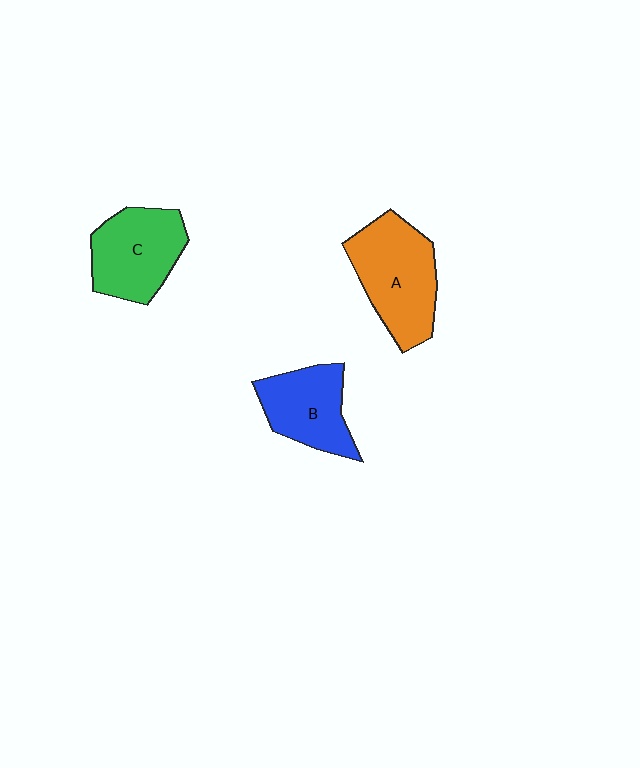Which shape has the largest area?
Shape A (orange).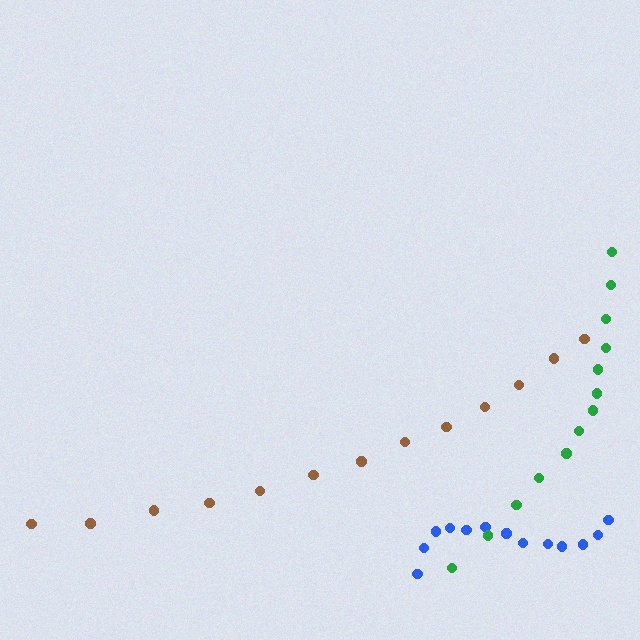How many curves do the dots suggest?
There are 3 distinct paths.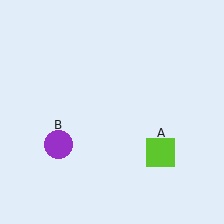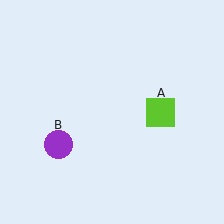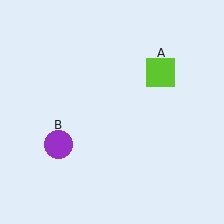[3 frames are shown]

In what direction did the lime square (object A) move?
The lime square (object A) moved up.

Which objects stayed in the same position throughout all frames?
Purple circle (object B) remained stationary.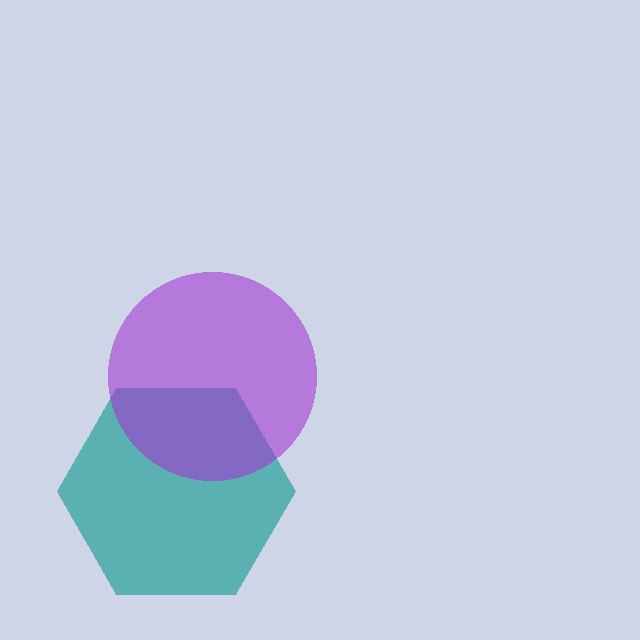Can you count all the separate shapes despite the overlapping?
Yes, there are 2 separate shapes.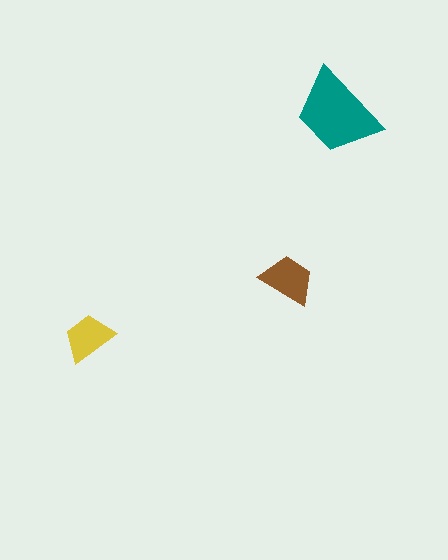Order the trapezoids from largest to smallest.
the teal one, the brown one, the yellow one.